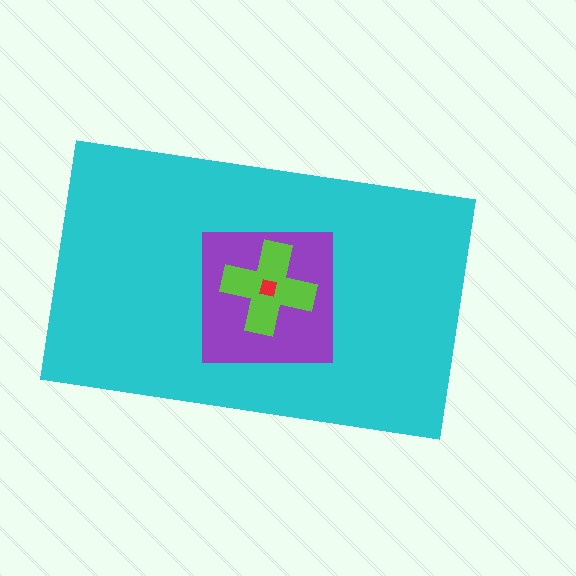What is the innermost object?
The red square.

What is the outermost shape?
The cyan rectangle.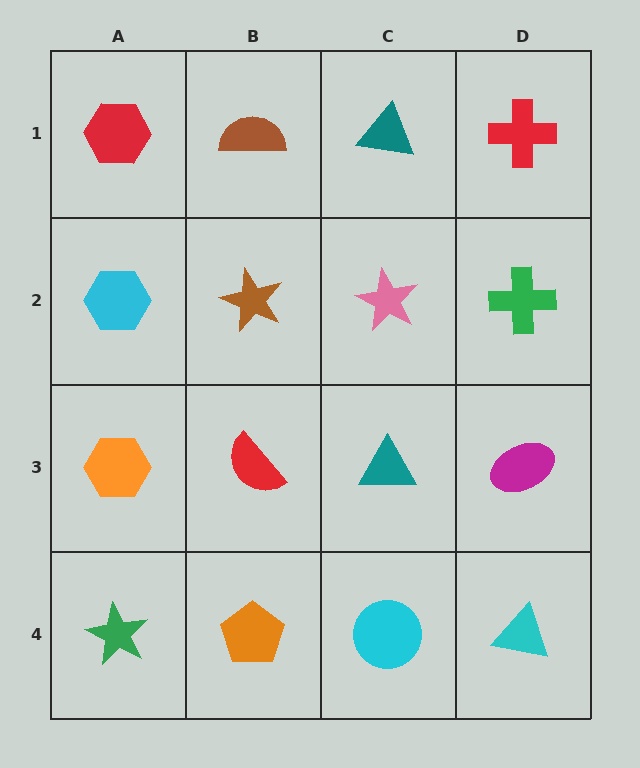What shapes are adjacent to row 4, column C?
A teal triangle (row 3, column C), an orange pentagon (row 4, column B), a cyan triangle (row 4, column D).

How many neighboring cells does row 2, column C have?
4.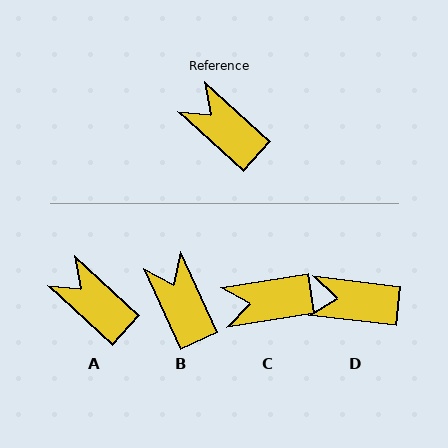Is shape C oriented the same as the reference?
No, it is off by about 52 degrees.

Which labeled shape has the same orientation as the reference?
A.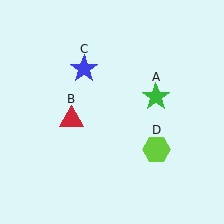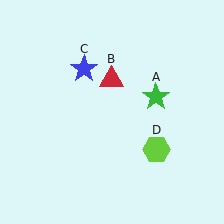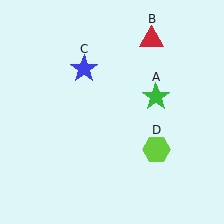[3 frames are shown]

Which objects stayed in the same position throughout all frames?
Green star (object A) and blue star (object C) and lime hexagon (object D) remained stationary.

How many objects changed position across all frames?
1 object changed position: red triangle (object B).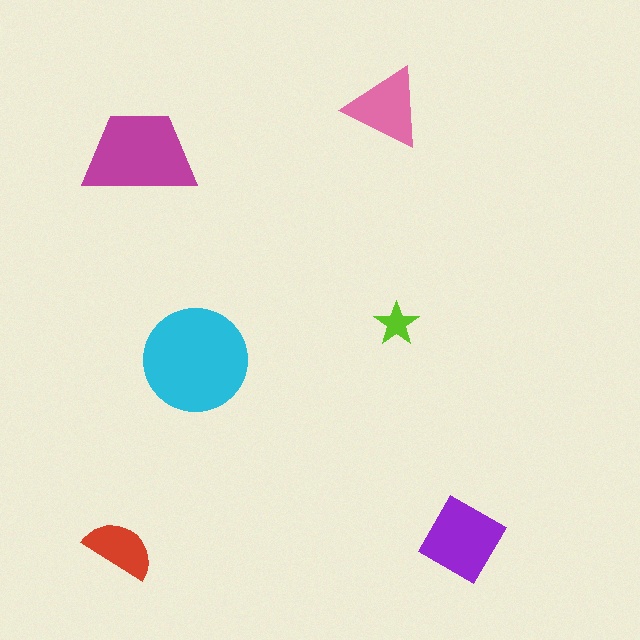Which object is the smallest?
The lime star.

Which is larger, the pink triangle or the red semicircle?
The pink triangle.